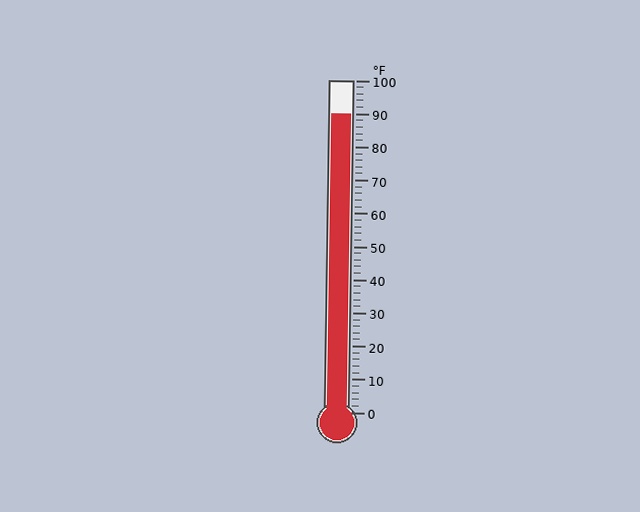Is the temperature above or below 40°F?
The temperature is above 40°F.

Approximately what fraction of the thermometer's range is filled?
The thermometer is filled to approximately 90% of its range.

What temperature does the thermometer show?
The thermometer shows approximately 90°F.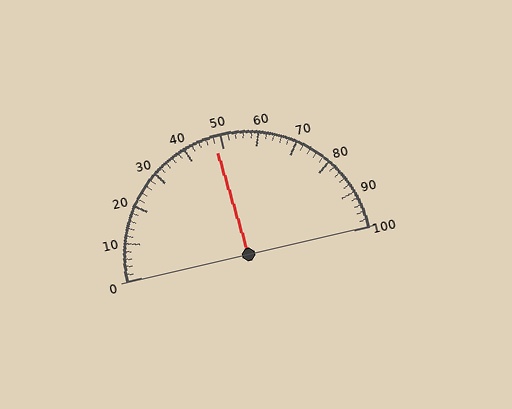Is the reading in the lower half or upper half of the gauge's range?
The reading is in the lower half of the range (0 to 100).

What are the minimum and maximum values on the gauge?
The gauge ranges from 0 to 100.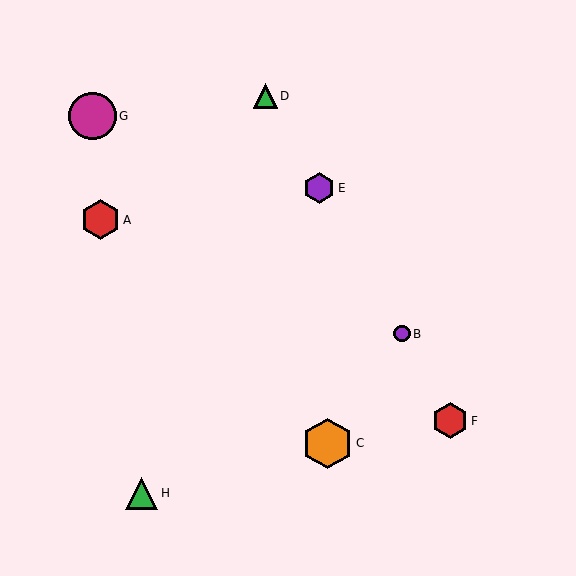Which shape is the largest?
The orange hexagon (labeled C) is the largest.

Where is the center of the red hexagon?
The center of the red hexagon is at (450, 421).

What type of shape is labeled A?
Shape A is a red hexagon.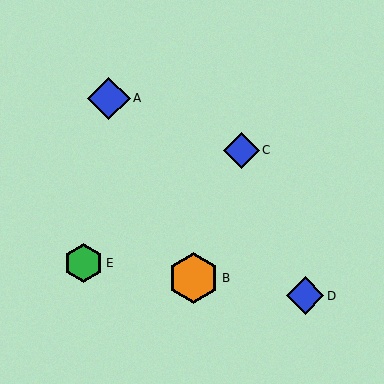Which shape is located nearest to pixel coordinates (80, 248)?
The green hexagon (labeled E) at (83, 263) is nearest to that location.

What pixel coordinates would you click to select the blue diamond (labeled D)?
Click at (305, 296) to select the blue diamond D.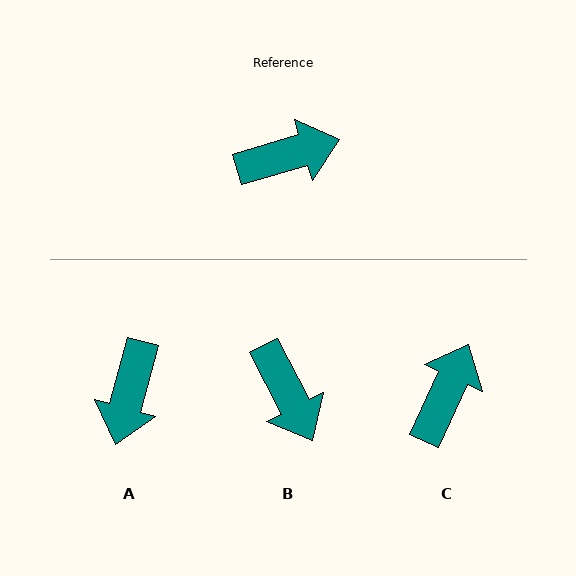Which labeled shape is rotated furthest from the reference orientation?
A, about 121 degrees away.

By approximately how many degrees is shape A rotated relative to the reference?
Approximately 121 degrees clockwise.